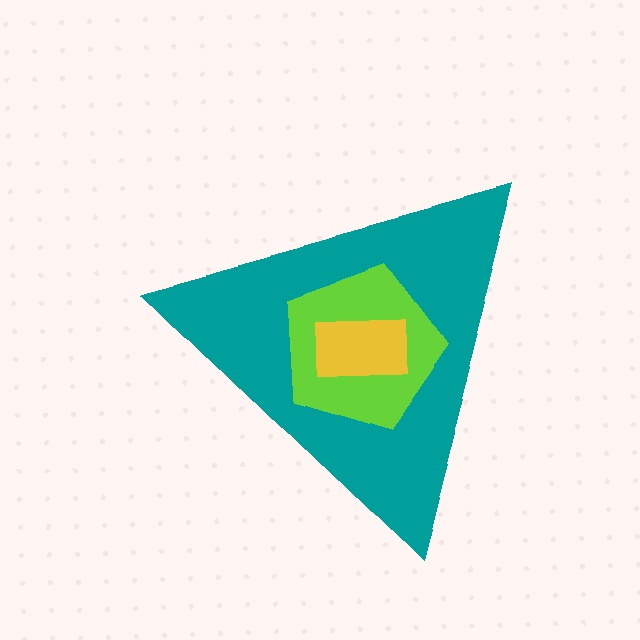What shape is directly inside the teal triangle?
The lime pentagon.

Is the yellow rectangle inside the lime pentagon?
Yes.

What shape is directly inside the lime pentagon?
The yellow rectangle.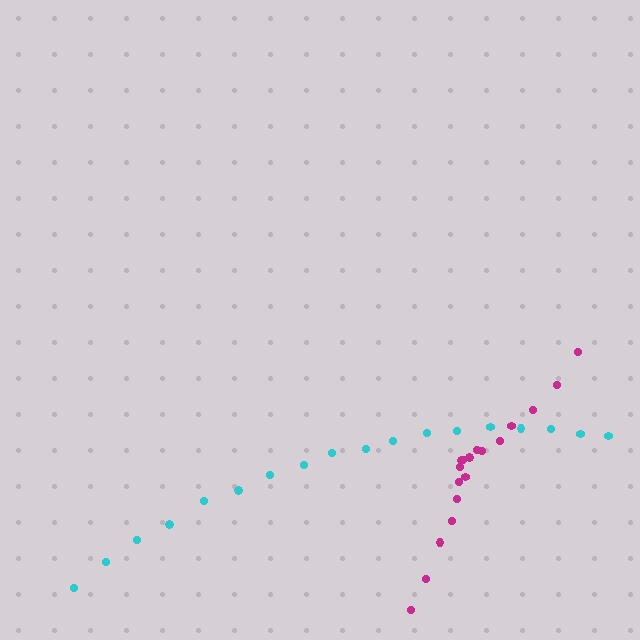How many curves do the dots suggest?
There are 2 distinct paths.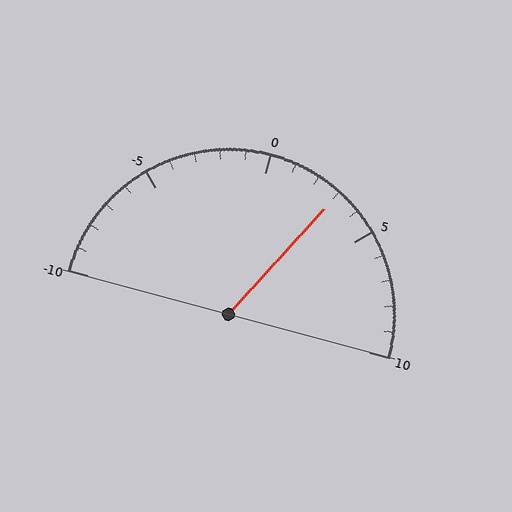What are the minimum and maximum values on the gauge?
The gauge ranges from -10 to 10.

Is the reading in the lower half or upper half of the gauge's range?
The reading is in the upper half of the range (-10 to 10).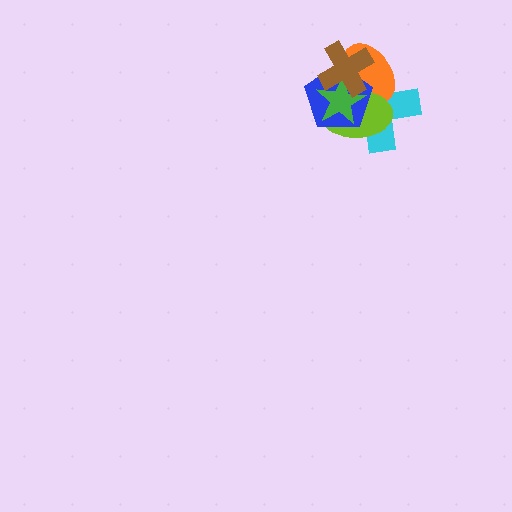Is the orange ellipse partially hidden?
Yes, it is partially covered by another shape.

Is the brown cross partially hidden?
No, no other shape covers it.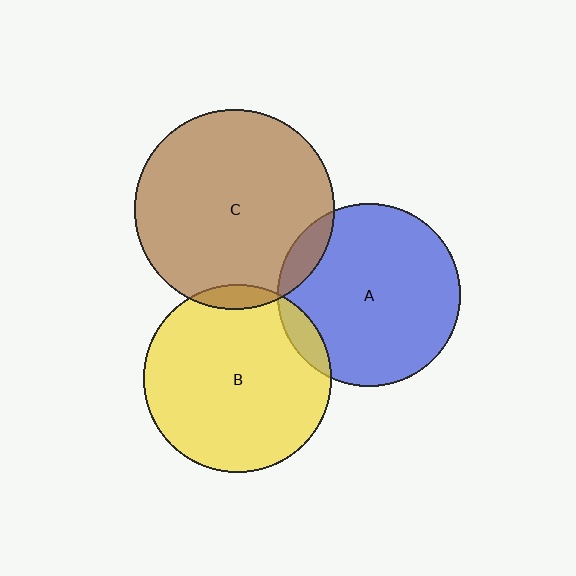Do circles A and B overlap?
Yes.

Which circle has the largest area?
Circle C (brown).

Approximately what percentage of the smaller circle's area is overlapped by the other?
Approximately 10%.